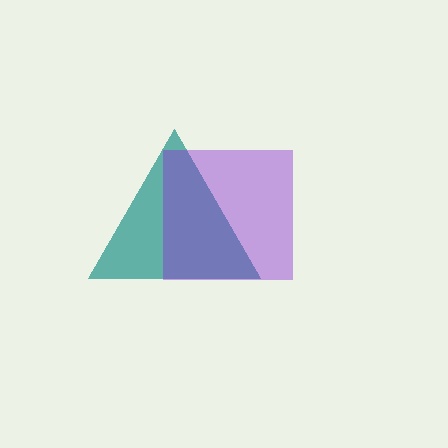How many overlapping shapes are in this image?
There are 2 overlapping shapes in the image.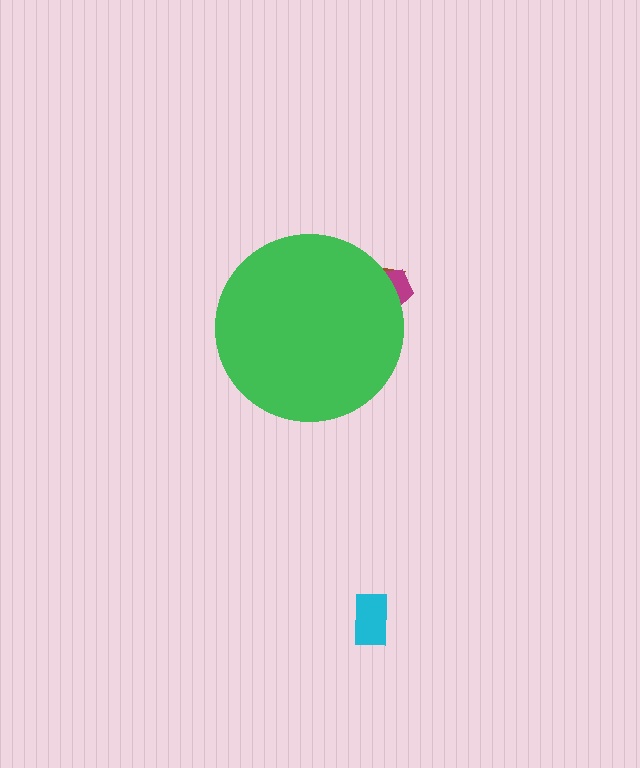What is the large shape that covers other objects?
A green circle.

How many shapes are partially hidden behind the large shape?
2 shapes are partially hidden.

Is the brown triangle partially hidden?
Yes, the brown triangle is partially hidden behind the green circle.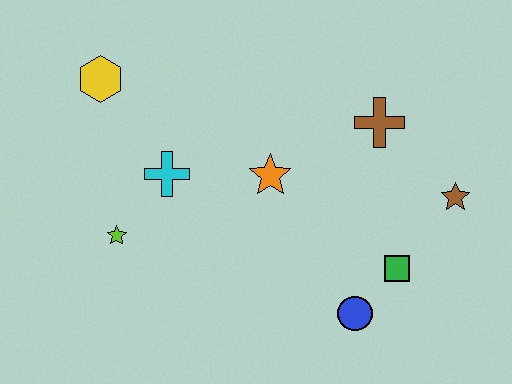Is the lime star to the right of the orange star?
No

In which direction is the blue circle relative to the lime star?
The blue circle is to the right of the lime star.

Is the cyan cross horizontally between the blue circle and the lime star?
Yes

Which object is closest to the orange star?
The cyan cross is closest to the orange star.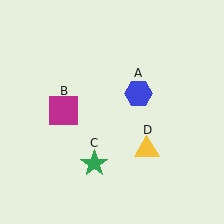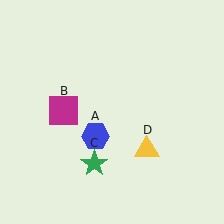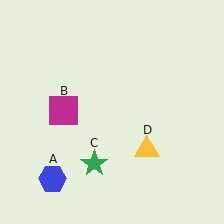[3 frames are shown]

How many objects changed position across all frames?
1 object changed position: blue hexagon (object A).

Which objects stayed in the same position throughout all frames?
Magenta square (object B) and green star (object C) and yellow triangle (object D) remained stationary.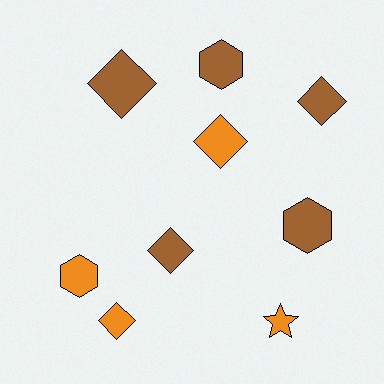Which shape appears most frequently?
Diamond, with 5 objects.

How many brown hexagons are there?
There are 2 brown hexagons.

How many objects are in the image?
There are 9 objects.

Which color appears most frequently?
Brown, with 5 objects.